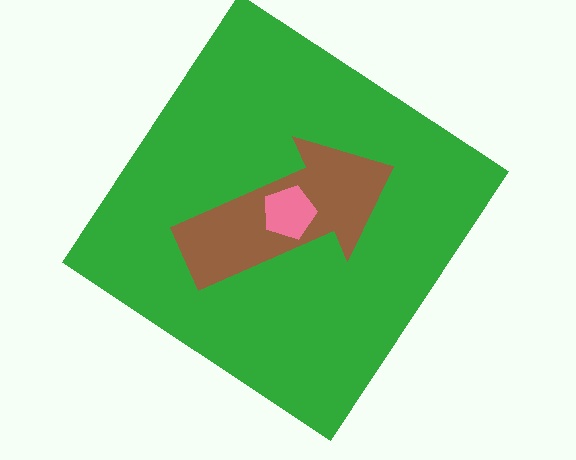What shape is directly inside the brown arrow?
The pink pentagon.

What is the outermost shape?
The green diamond.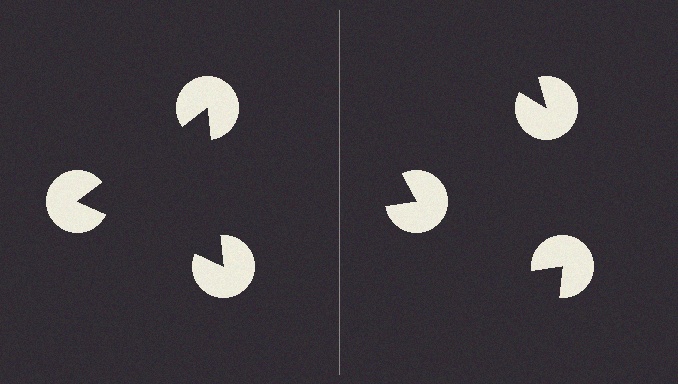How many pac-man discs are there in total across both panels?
6 — 3 on each side.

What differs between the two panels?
The pac-man discs are positioned identically on both sides; only the wedge orientations differ. On the left they align to a triangle; on the right they are misaligned.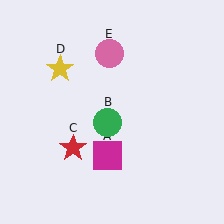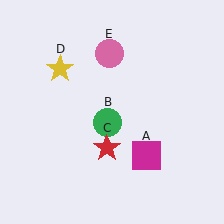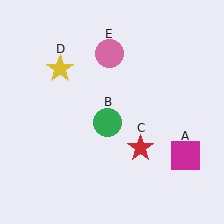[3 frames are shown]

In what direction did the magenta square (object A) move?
The magenta square (object A) moved right.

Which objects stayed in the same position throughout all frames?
Green circle (object B) and yellow star (object D) and pink circle (object E) remained stationary.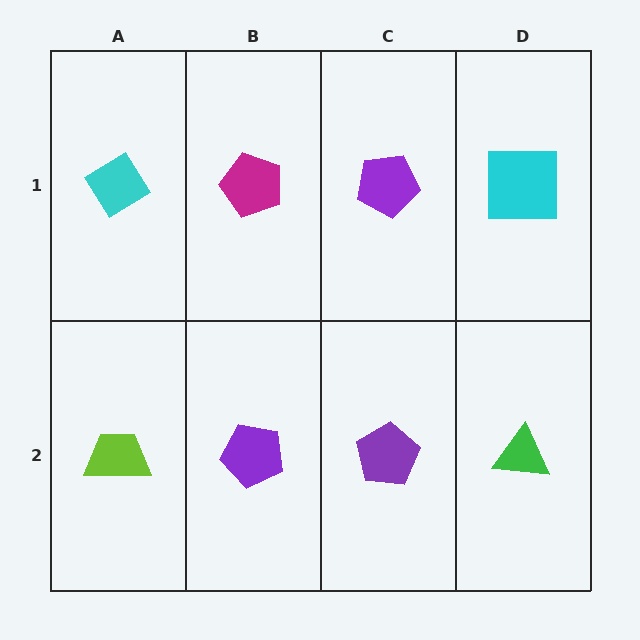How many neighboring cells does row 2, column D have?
2.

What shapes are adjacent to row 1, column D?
A green triangle (row 2, column D), a purple pentagon (row 1, column C).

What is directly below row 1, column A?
A lime trapezoid.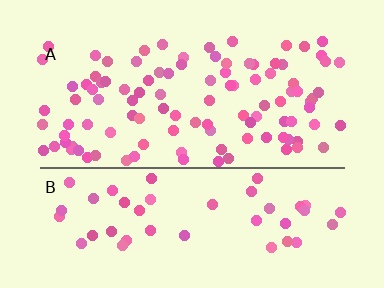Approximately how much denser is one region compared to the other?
Approximately 2.0× — region A over region B.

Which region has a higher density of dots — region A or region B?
A (the top).